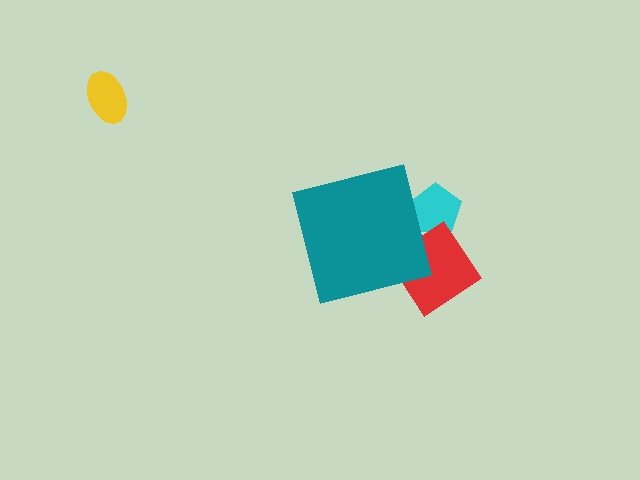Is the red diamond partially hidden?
Yes, the red diamond is partially hidden behind the teal square.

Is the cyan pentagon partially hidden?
Yes, the cyan pentagon is partially hidden behind the teal square.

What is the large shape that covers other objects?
A teal square.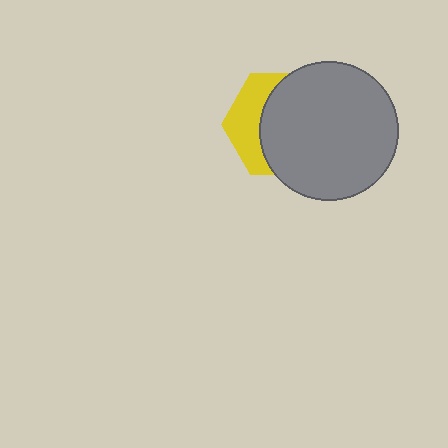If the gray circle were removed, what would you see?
You would see the complete yellow hexagon.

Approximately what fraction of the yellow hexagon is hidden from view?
Roughly 65% of the yellow hexagon is hidden behind the gray circle.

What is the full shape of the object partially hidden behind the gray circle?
The partially hidden object is a yellow hexagon.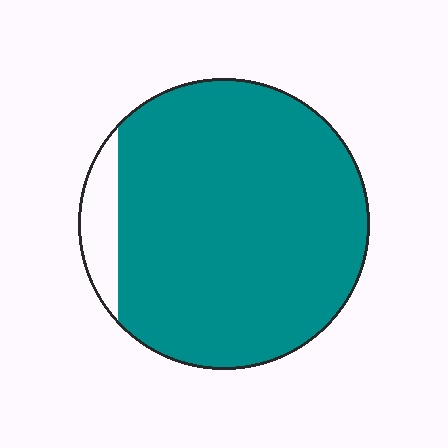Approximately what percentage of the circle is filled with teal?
Approximately 90%.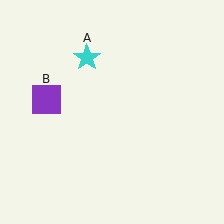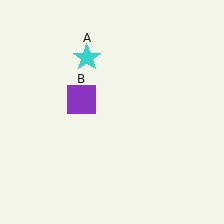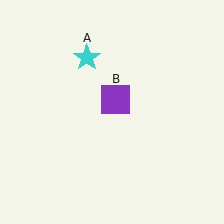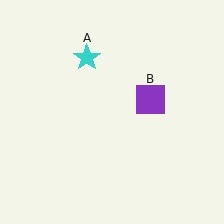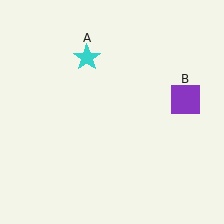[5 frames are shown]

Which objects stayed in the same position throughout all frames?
Cyan star (object A) remained stationary.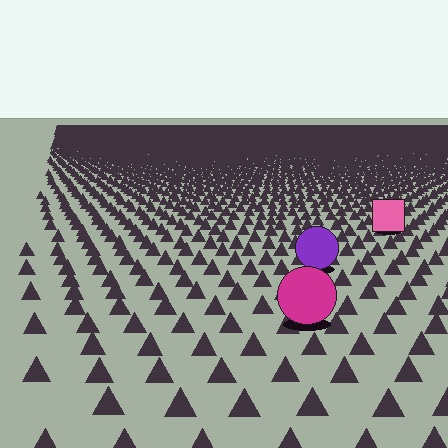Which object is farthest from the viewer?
The pink square is farthest from the viewer. It appears smaller and the ground texture around it is denser.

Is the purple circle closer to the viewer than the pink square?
Yes. The purple circle is closer — you can tell from the texture gradient: the ground texture is coarser near it.